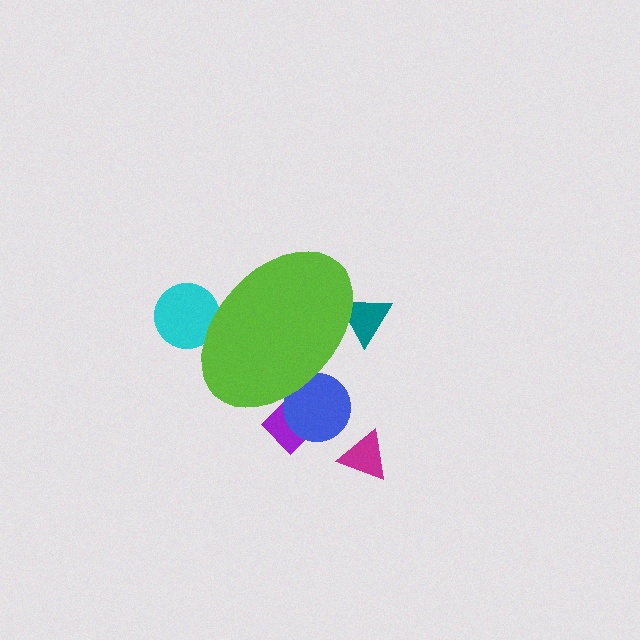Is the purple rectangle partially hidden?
Yes, the purple rectangle is partially hidden behind the lime ellipse.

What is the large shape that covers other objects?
A lime ellipse.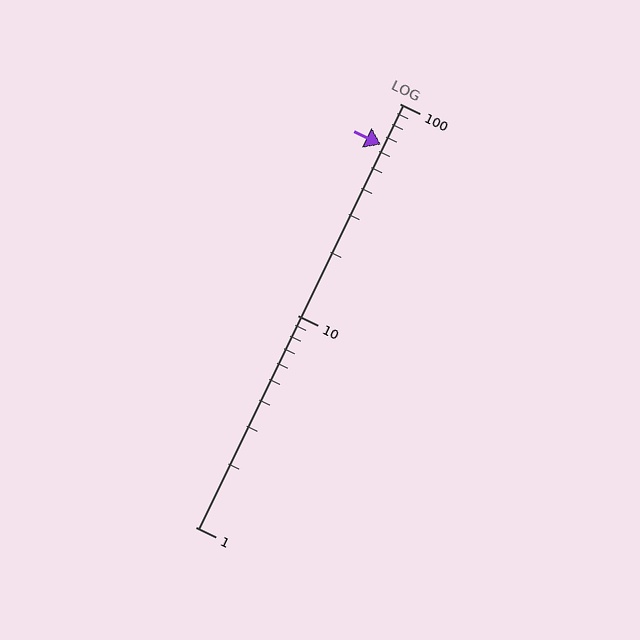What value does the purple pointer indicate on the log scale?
The pointer indicates approximately 64.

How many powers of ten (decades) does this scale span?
The scale spans 2 decades, from 1 to 100.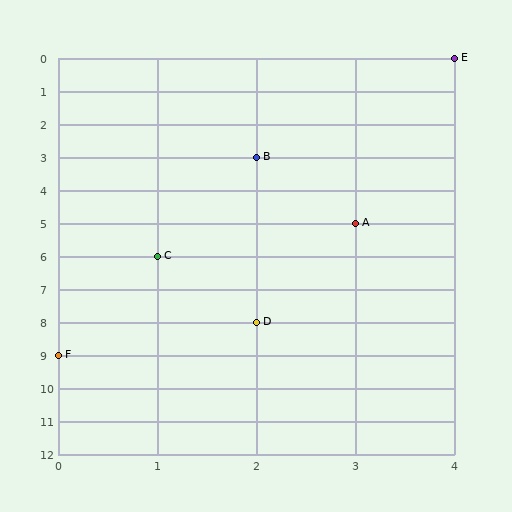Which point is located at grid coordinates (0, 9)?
Point F is at (0, 9).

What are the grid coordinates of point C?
Point C is at grid coordinates (1, 6).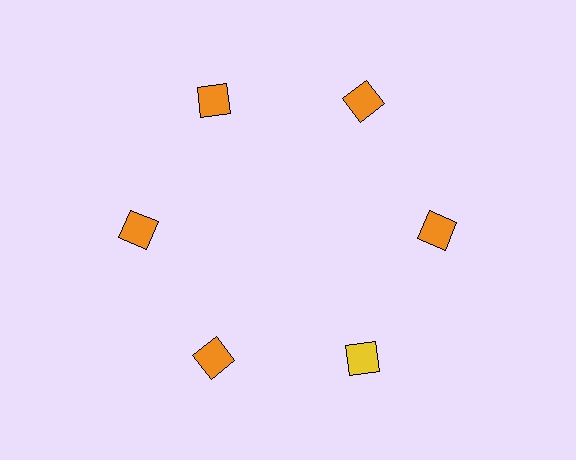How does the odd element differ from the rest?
It has a different color: yellow instead of orange.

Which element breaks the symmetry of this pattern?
The yellow square at roughly the 5 o'clock position breaks the symmetry. All other shapes are orange squares.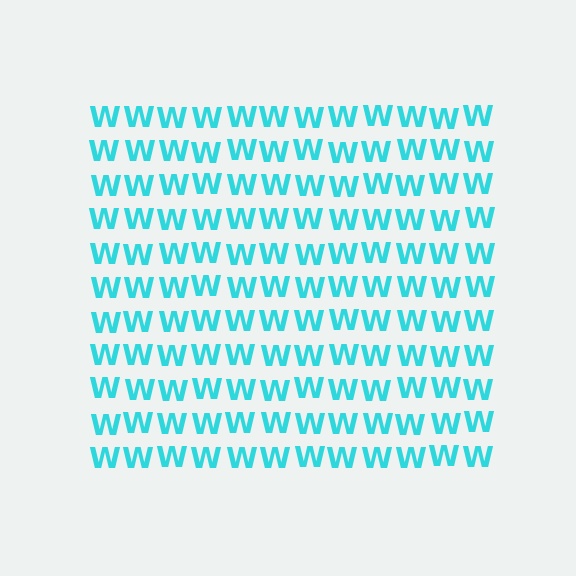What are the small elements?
The small elements are letter W's.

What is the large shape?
The large shape is a square.